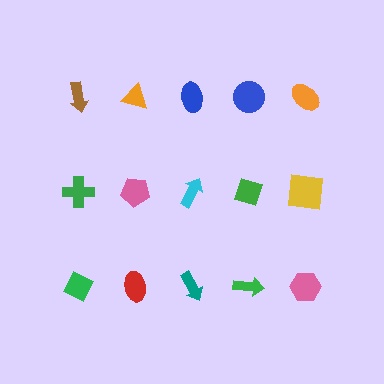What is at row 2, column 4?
A green diamond.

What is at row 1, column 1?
A brown arrow.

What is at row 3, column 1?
A green diamond.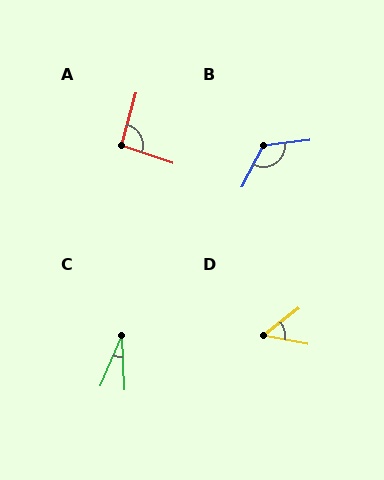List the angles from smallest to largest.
C (26°), D (49°), A (94°), B (125°).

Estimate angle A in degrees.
Approximately 94 degrees.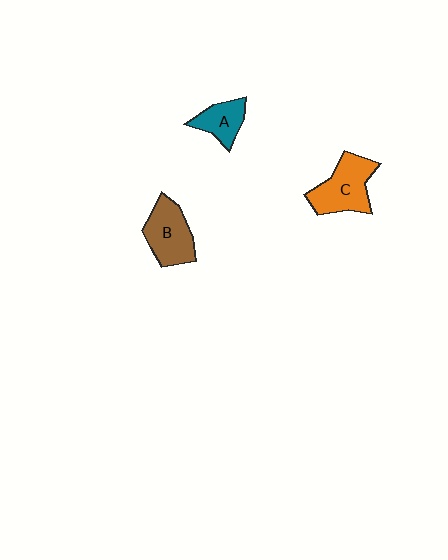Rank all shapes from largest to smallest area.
From largest to smallest: C (orange), B (brown), A (teal).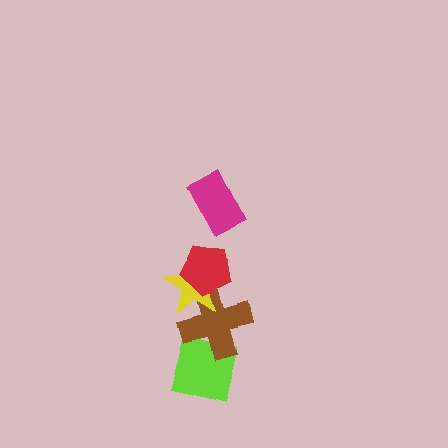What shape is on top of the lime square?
The brown cross is on top of the lime square.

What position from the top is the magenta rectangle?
The magenta rectangle is 1st from the top.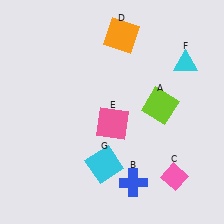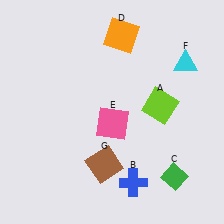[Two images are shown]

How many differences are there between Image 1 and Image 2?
There are 2 differences between the two images.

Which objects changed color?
C changed from pink to green. G changed from cyan to brown.